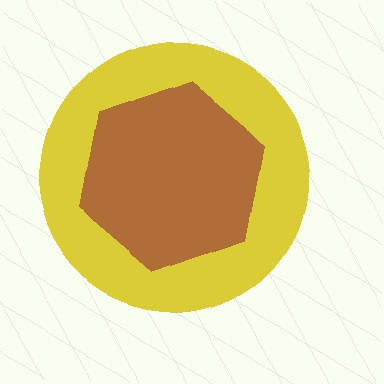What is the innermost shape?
The brown hexagon.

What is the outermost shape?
The yellow circle.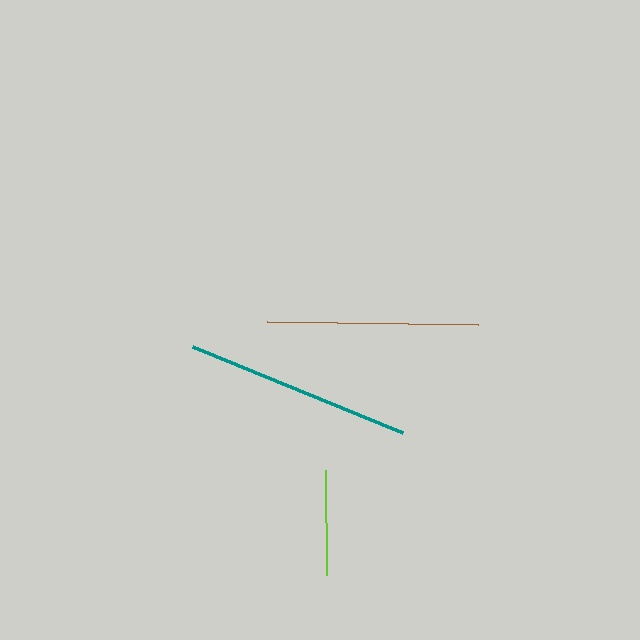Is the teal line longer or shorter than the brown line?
The teal line is longer than the brown line.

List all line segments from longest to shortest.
From longest to shortest: teal, brown, lime.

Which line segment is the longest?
The teal line is the longest at approximately 227 pixels.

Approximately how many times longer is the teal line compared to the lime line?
The teal line is approximately 2.2 times the length of the lime line.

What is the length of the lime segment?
The lime segment is approximately 105 pixels long.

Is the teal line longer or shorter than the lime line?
The teal line is longer than the lime line.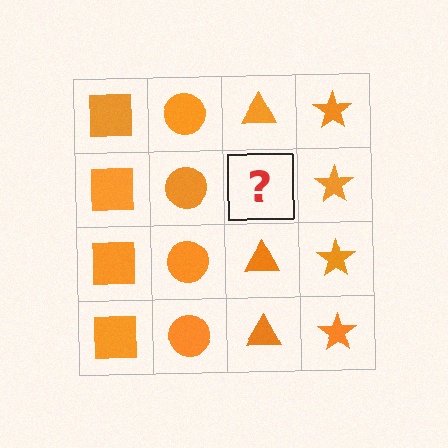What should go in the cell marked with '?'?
The missing cell should contain an orange triangle.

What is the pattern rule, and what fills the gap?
The rule is that each column has a consistent shape. The gap should be filled with an orange triangle.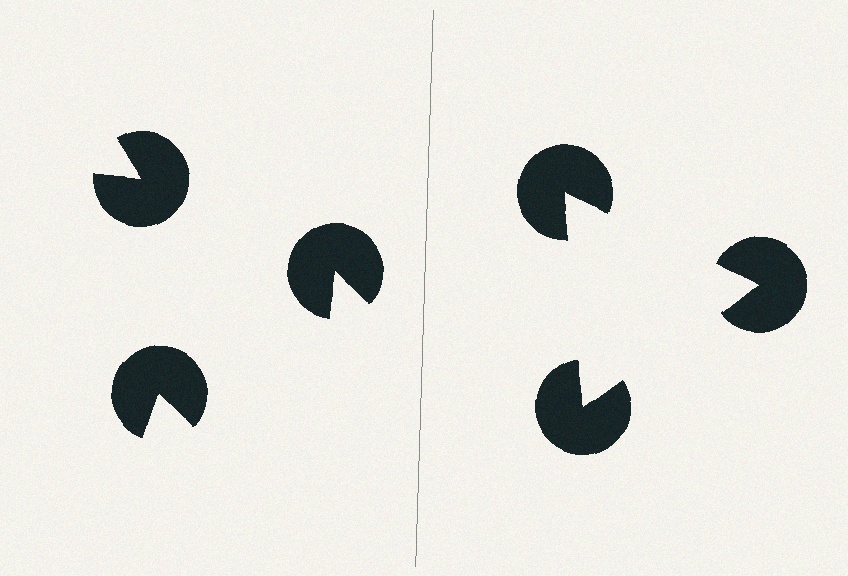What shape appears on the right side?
An illusory triangle.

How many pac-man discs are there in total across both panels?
6 — 3 on each side.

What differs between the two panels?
The pac-man discs are positioned identically on both sides; only the wedge orientations differ. On the right they align to a triangle; on the left they are misaligned.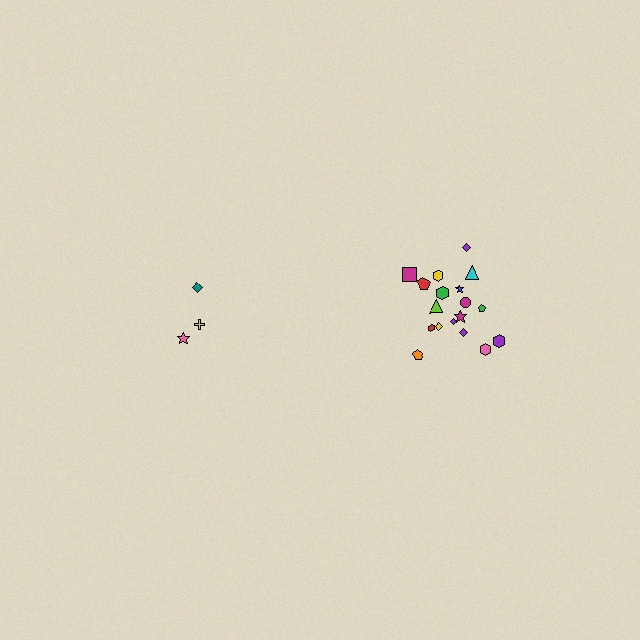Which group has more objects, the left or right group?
The right group.